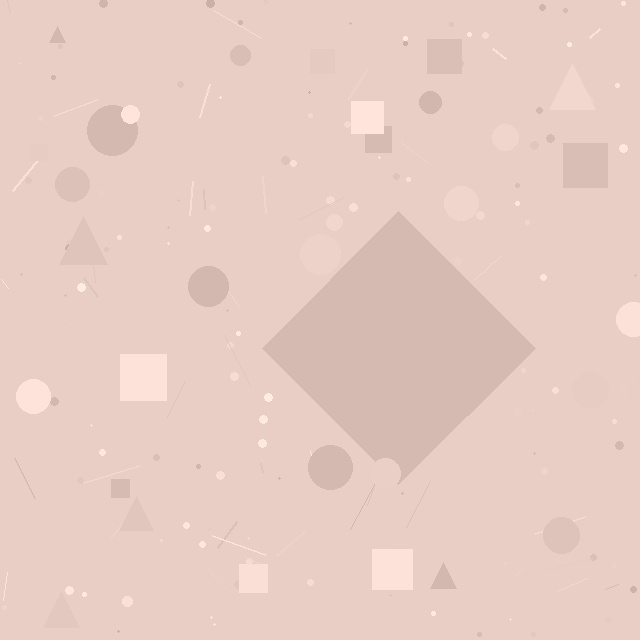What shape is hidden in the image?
A diamond is hidden in the image.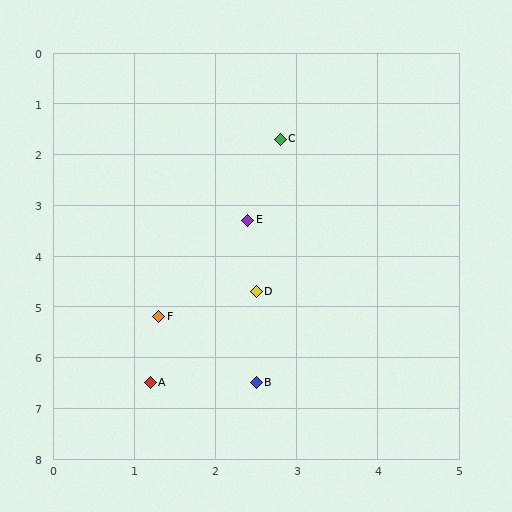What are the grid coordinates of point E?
Point E is at approximately (2.4, 3.3).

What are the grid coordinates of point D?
Point D is at approximately (2.5, 4.7).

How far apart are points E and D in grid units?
Points E and D are about 1.4 grid units apart.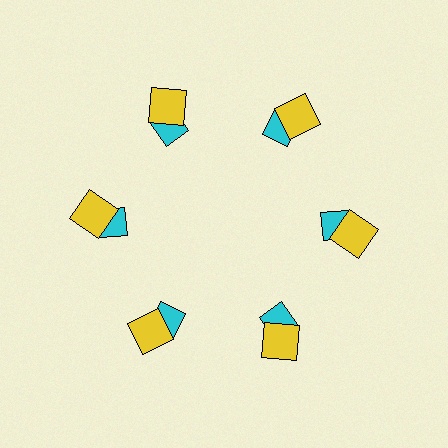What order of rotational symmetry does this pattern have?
This pattern has 6-fold rotational symmetry.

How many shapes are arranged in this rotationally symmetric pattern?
There are 12 shapes, arranged in 6 groups of 2.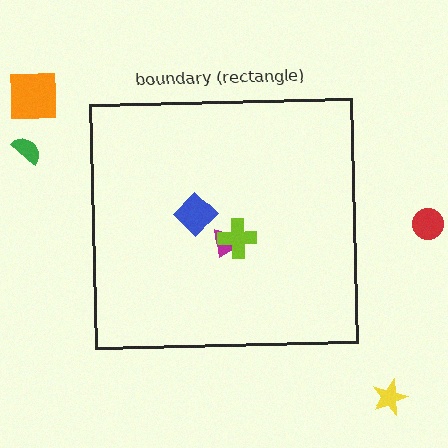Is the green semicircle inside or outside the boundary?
Outside.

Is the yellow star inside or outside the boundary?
Outside.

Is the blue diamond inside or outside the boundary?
Inside.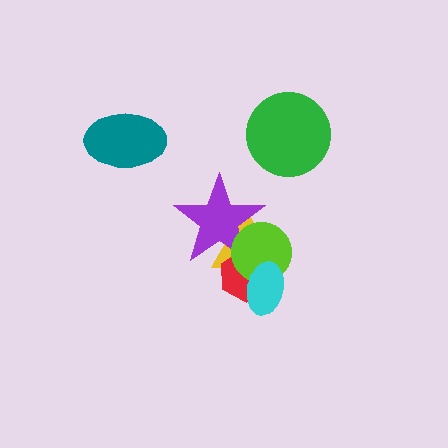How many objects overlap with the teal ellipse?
0 objects overlap with the teal ellipse.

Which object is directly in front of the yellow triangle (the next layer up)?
The red hexagon is directly in front of the yellow triangle.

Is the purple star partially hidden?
Yes, it is partially covered by another shape.